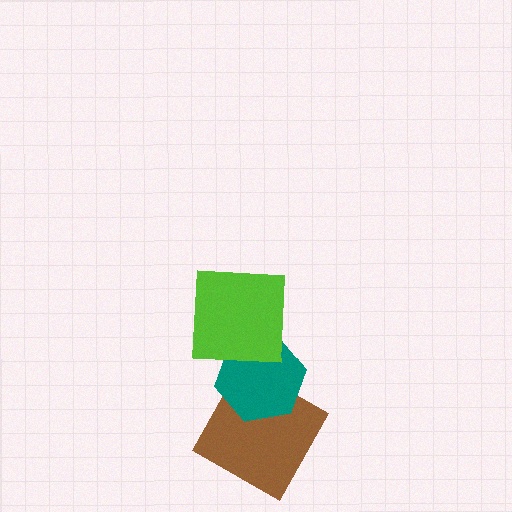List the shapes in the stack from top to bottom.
From top to bottom: the lime square, the teal hexagon, the brown square.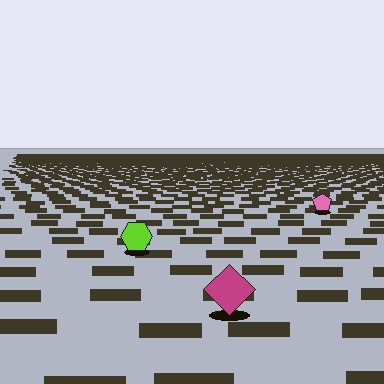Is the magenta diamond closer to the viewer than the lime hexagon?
Yes. The magenta diamond is closer — you can tell from the texture gradient: the ground texture is coarser near it.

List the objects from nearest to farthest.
From nearest to farthest: the magenta diamond, the lime hexagon, the pink pentagon.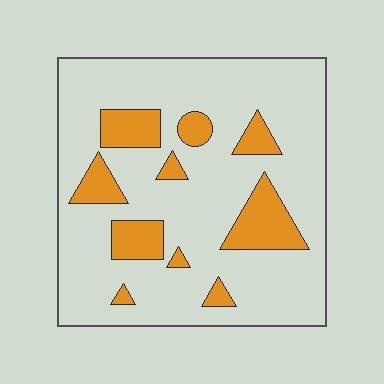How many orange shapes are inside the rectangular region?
10.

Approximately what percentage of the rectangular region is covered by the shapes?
Approximately 20%.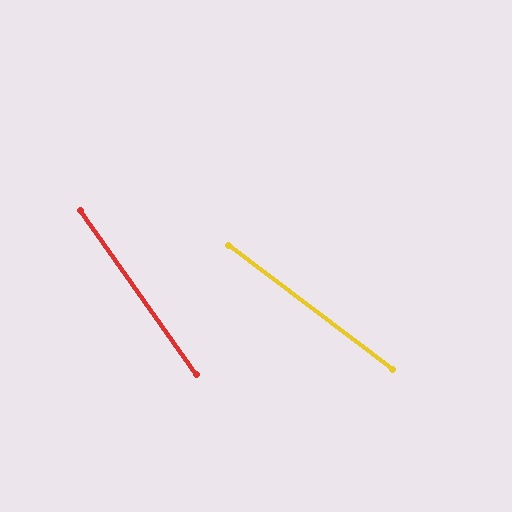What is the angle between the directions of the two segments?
Approximately 18 degrees.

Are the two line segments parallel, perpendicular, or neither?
Neither parallel nor perpendicular — they differ by about 18°.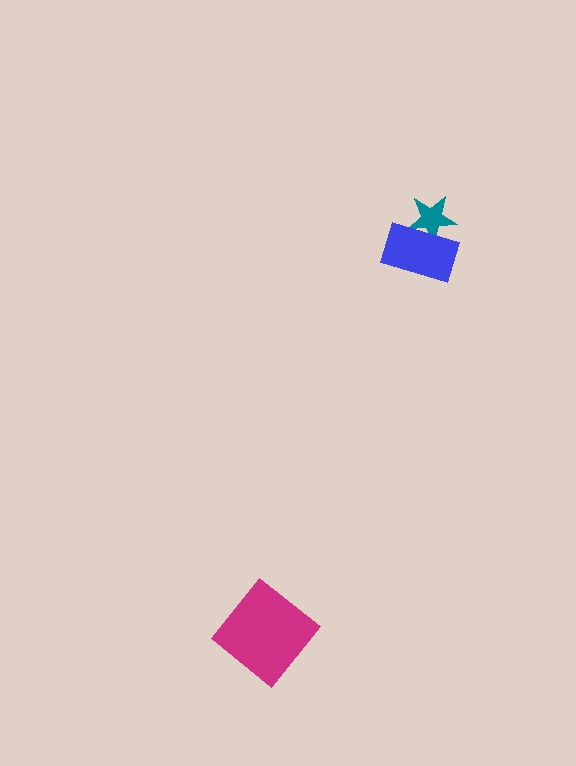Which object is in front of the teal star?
The blue rectangle is in front of the teal star.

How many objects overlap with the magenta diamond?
0 objects overlap with the magenta diamond.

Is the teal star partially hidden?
Yes, it is partially covered by another shape.